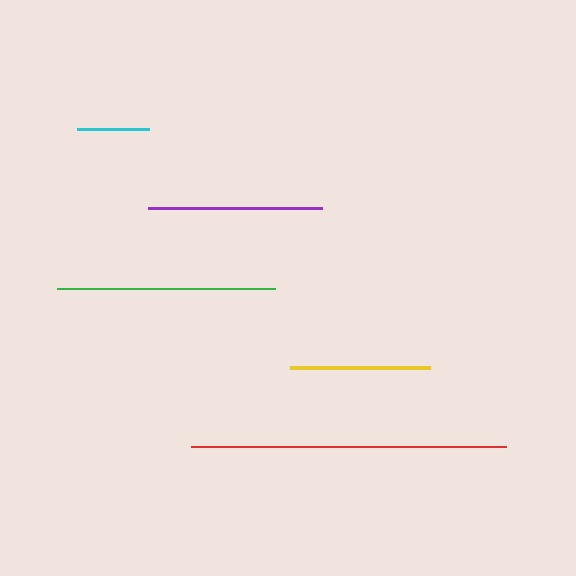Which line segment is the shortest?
The cyan line is the shortest at approximately 72 pixels.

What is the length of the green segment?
The green segment is approximately 218 pixels long.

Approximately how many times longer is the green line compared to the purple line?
The green line is approximately 1.3 times the length of the purple line.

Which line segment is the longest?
The red line is the longest at approximately 315 pixels.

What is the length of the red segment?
The red segment is approximately 315 pixels long.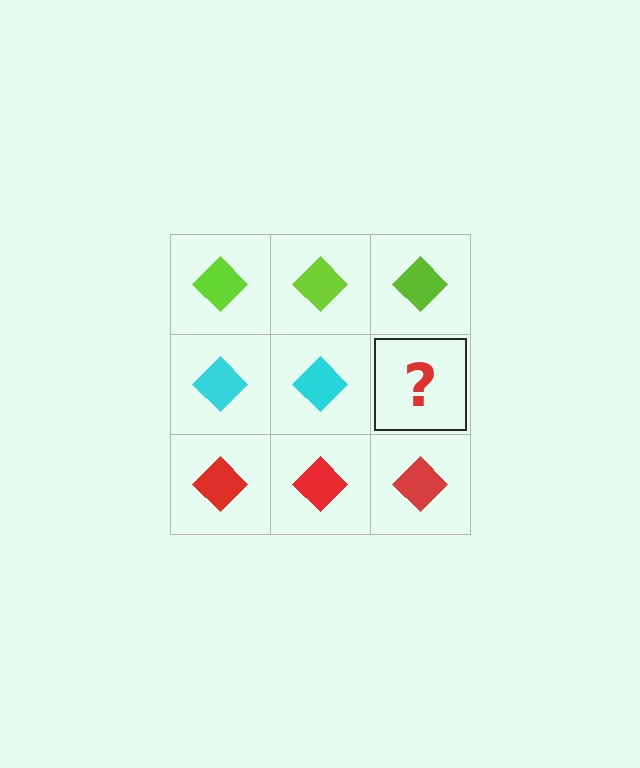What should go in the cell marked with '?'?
The missing cell should contain a cyan diamond.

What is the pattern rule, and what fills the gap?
The rule is that each row has a consistent color. The gap should be filled with a cyan diamond.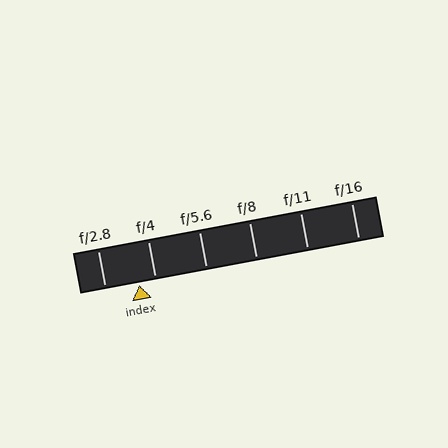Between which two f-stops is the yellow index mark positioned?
The index mark is between f/2.8 and f/4.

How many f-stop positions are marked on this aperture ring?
There are 6 f-stop positions marked.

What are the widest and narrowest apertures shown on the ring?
The widest aperture shown is f/2.8 and the narrowest is f/16.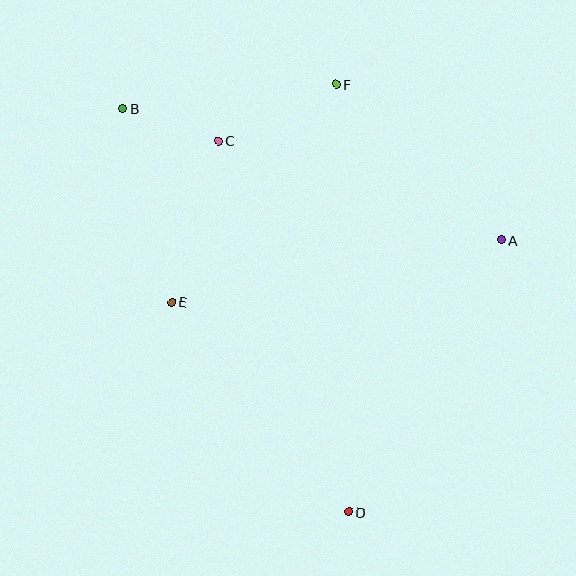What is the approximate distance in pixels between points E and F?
The distance between E and F is approximately 273 pixels.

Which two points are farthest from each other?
Points B and D are farthest from each other.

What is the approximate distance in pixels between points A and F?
The distance between A and F is approximately 227 pixels.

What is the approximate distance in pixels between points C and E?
The distance between C and E is approximately 168 pixels.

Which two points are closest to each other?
Points B and C are closest to each other.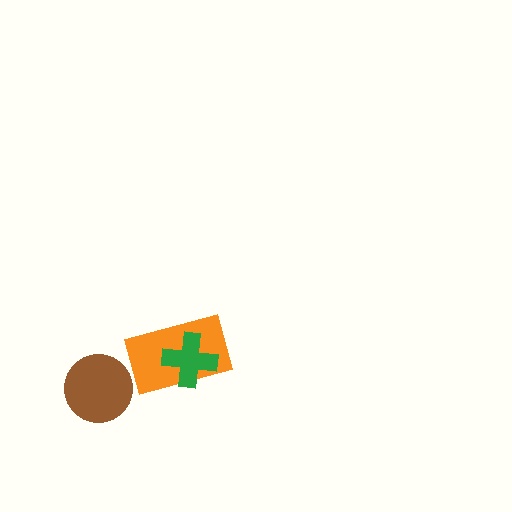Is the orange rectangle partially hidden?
Yes, it is partially covered by another shape.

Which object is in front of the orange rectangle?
The green cross is in front of the orange rectangle.